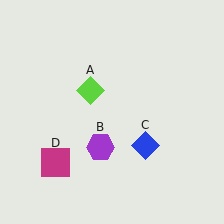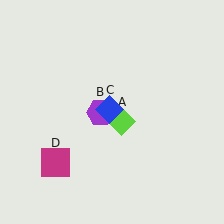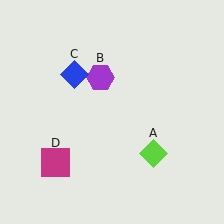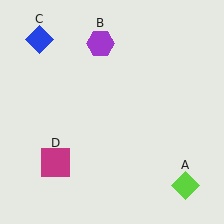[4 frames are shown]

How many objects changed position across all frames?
3 objects changed position: lime diamond (object A), purple hexagon (object B), blue diamond (object C).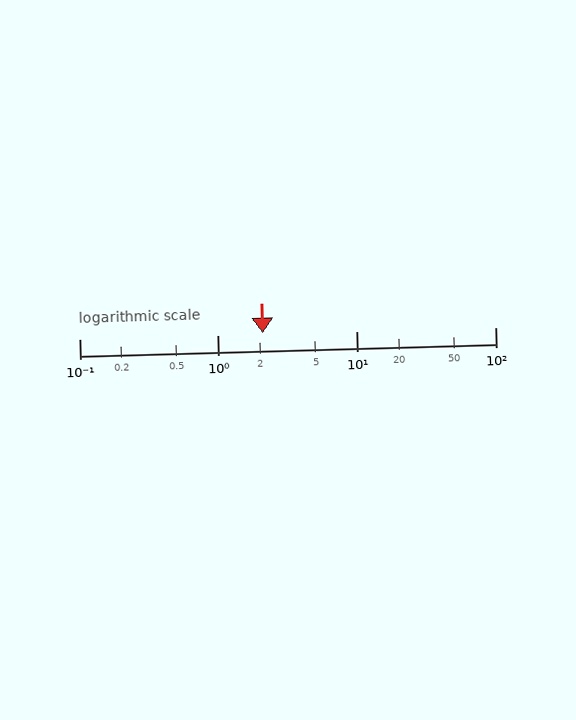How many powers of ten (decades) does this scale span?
The scale spans 3 decades, from 0.1 to 100.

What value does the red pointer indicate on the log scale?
The pointer indicates approximately 2.1.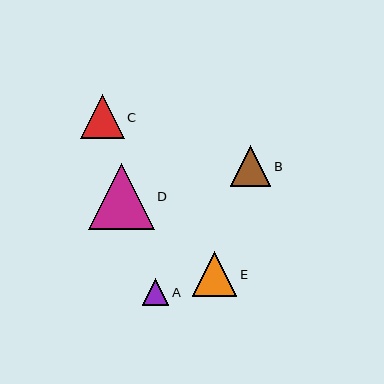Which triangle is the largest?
Triangle D is the largest with a size of approximately 66 pixels.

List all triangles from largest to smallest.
From largest to smallest: D, E, C, B, A.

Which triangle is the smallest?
Triangle A is the smallest with a size of approximately 27 pixels.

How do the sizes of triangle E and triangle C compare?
Triangle E and triangle C are approximately the same size.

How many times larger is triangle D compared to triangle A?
Triangle D is approximately 2.5 times the size of triangle A.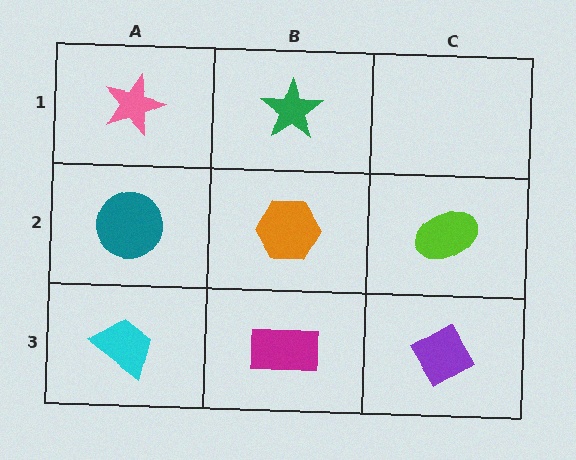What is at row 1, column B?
A green star.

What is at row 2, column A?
A teal circle.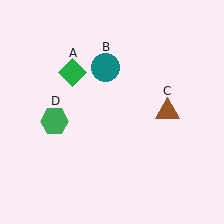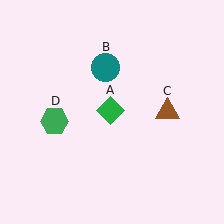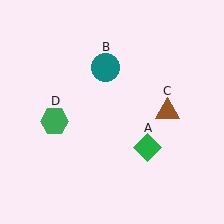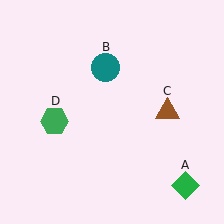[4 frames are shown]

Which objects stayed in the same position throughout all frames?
Teal circle (object B) and brown triangle (object C) and green hexagon (object D) remained stationary.